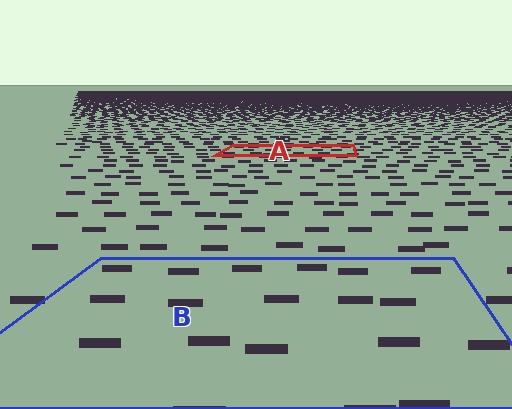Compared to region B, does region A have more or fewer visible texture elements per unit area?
Region A has more texture elements per unit area — they are packed more densely because it is farther away.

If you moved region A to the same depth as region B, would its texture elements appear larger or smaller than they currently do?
They would appear larger. At a closer depth, the same texture elements are projected at a bigger on-screen size.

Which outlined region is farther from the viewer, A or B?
Region A is farther from the viewer — the texture elements inside it appear smaller and more densely packed.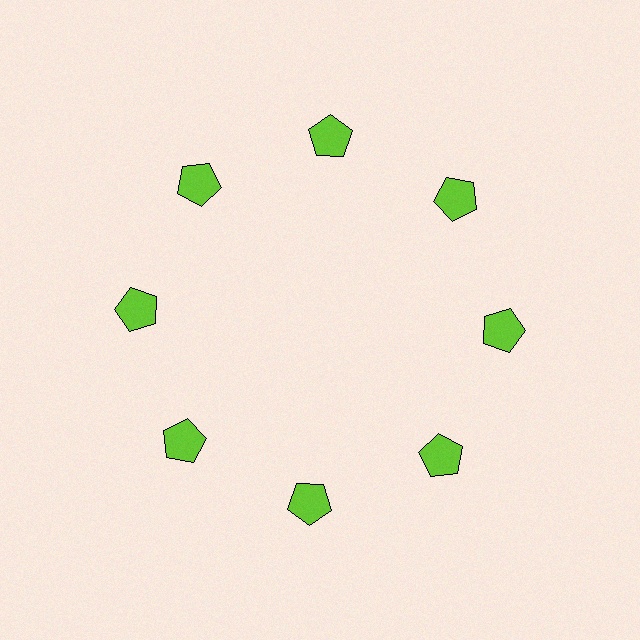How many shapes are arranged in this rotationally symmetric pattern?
There are 8 shapes, arranged in 8 groups of 1.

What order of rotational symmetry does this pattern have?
This pattern has 8-fold rotational symmetry.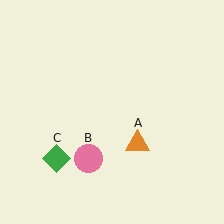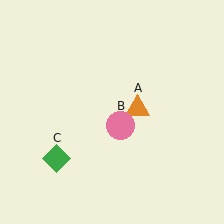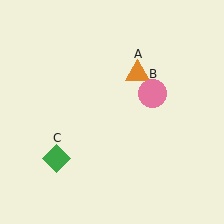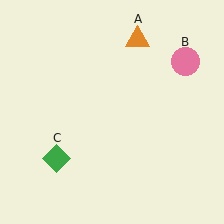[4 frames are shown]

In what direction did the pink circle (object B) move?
The pink circle (object B) moved up and to the right.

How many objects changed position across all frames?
2 objects changed position: orange triangle (object A), pink circle (object B).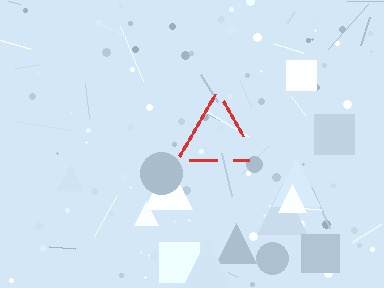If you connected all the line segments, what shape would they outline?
They would outline a triangle.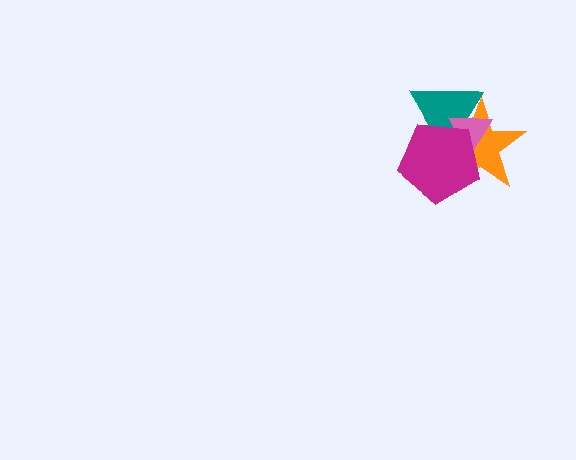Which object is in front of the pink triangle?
The magenta pentagon is in front of the pink triangle.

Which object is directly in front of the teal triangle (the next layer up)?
The orange star is directly in front of the teal triangle.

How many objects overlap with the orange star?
3 objects overlap with the orange star.